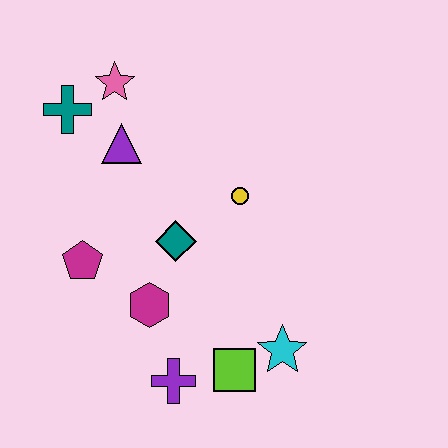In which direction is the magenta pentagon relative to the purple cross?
The magenta pentagon is above the purple cross.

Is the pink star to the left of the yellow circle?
Yes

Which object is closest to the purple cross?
The lime square is closest to the purple cross.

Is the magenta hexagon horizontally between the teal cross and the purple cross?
Yes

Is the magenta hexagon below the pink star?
Yes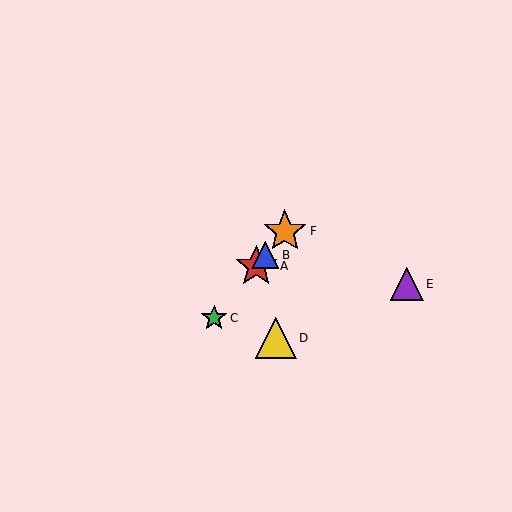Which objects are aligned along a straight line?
Objects A, B, C, F are aligned along a straight line.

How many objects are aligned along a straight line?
4 objects (A, B, C, F) are aligned along a straight line.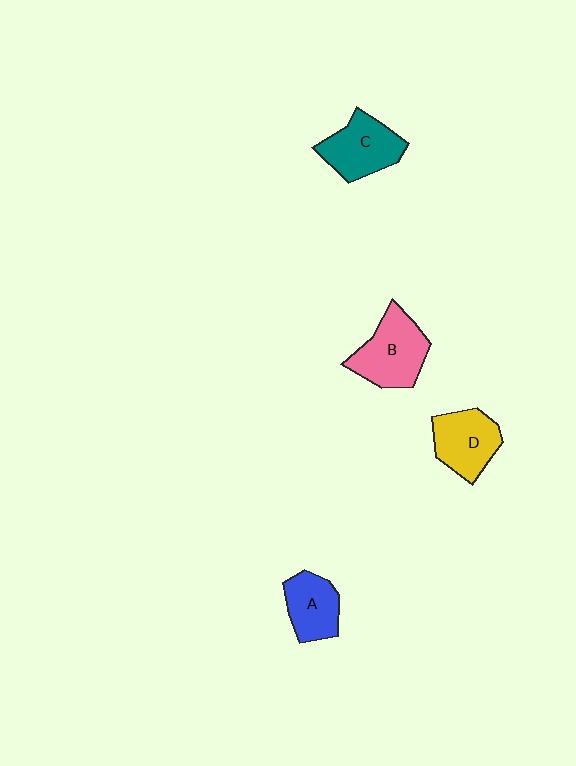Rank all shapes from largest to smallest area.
From largest to smallest: B (pink), C (teal), D (yellow), A (blue).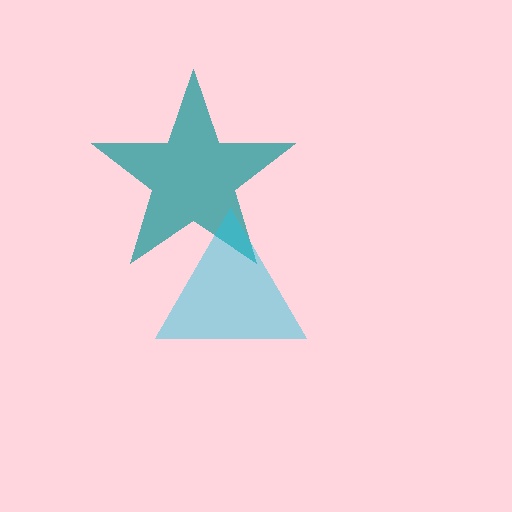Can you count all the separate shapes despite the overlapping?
Yes, there are 2 separate shapes.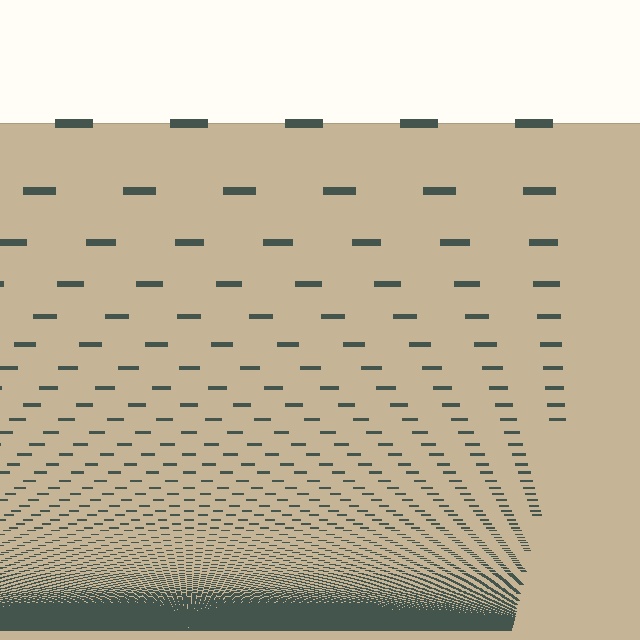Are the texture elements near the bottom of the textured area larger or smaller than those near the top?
Smaller. The gradient is inverted — elements near the bottom are smaller and denser.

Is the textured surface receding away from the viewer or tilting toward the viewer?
The surface appears to tilt toward the viewer. Texture elements get larger and sparser toward the top.